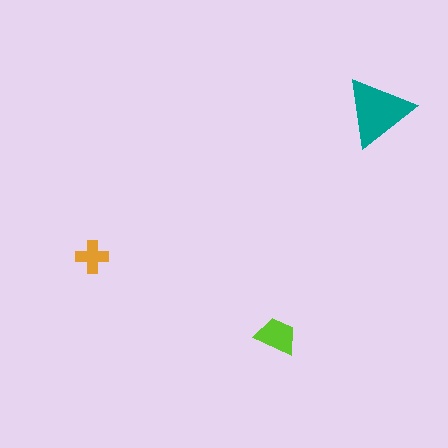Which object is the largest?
The teal triangle.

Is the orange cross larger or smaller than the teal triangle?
Smaller.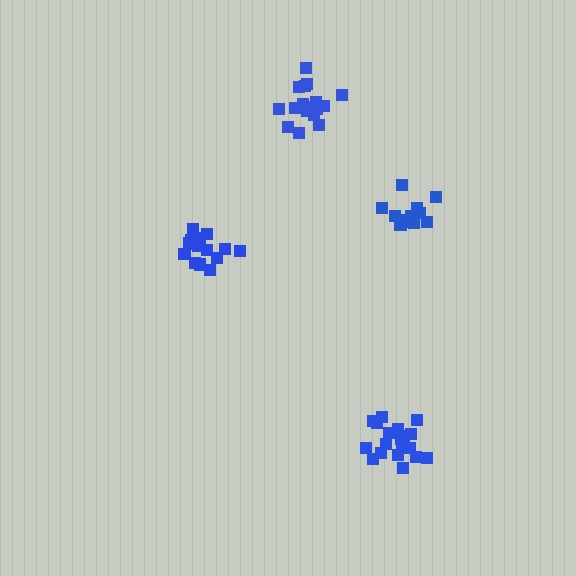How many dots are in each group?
Group 1: 19 dots, Group 2: 13 dots, Group 3: 17 dots, Group 4: 15 dots (64 total).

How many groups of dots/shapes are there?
There are 4 groups.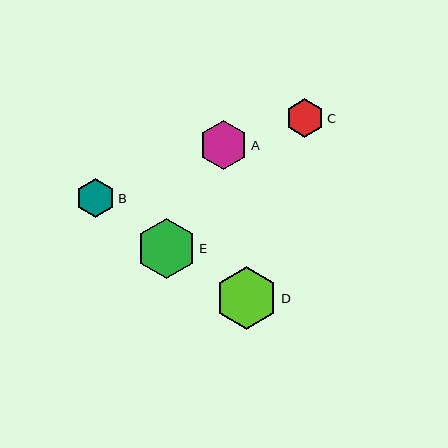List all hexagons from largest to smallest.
From largest to smallest: D, E, A, B, C.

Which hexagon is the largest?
Hexagon D is the largest with a size of approximately 62 pixels.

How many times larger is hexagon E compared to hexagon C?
Hexagon E is approximately 1.6 times the size of hexagon C.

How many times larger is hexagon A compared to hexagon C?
Hexagon A is approximately 1.3 times the size of hexagon C.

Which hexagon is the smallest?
Hexagon C is the smallest with a size of approximately 39 pixels.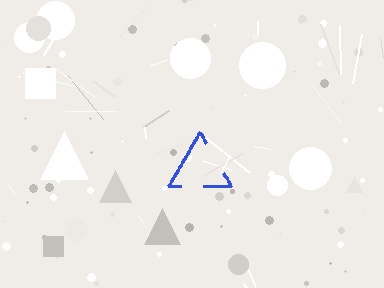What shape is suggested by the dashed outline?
The dashed outline suggests a triangle.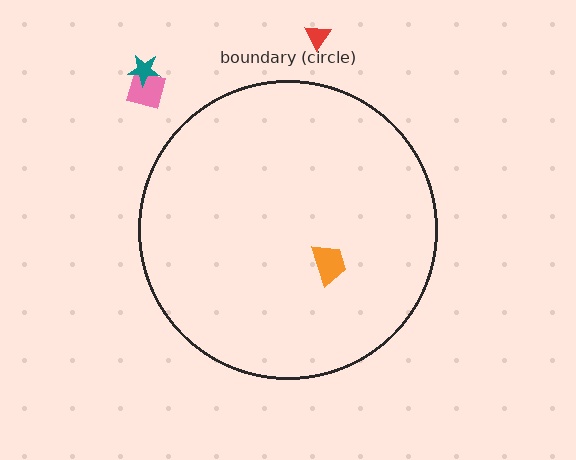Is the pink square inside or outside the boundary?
Outside.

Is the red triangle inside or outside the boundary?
Outside.